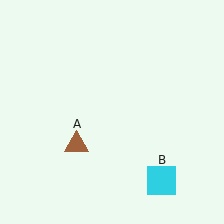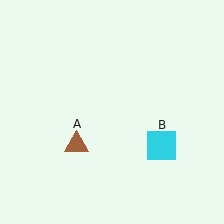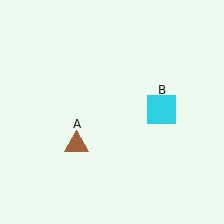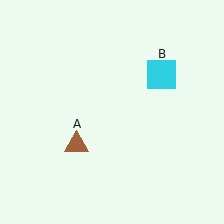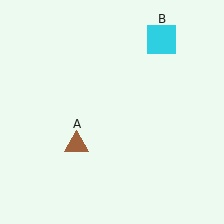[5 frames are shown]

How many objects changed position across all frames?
1 object changed position: cyan square (object B).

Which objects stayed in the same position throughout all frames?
Brown triangle (object A) remained stationary.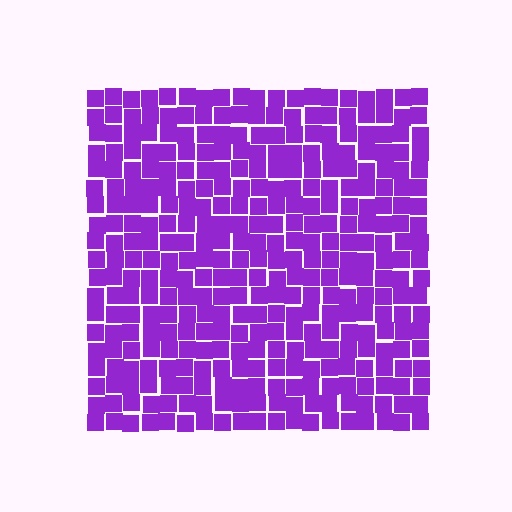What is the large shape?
The large shape is a square.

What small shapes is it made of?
It is made of small squares.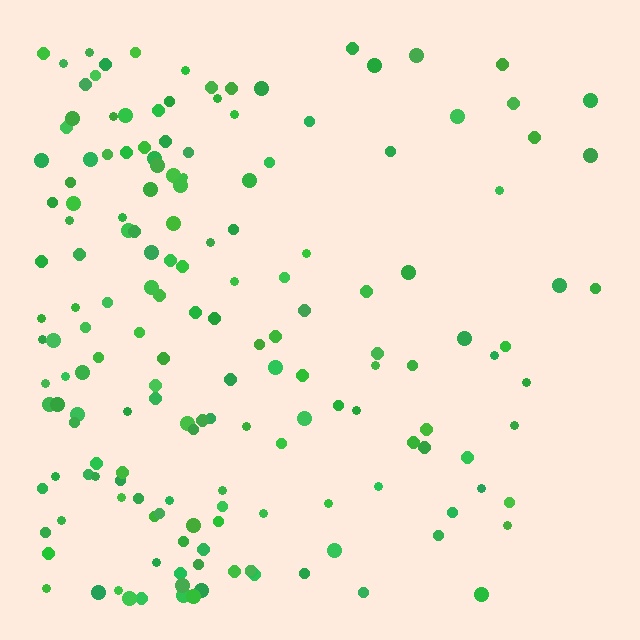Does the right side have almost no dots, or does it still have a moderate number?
Still a moderate number, just noticeably fewer than the left.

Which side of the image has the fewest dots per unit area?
The right.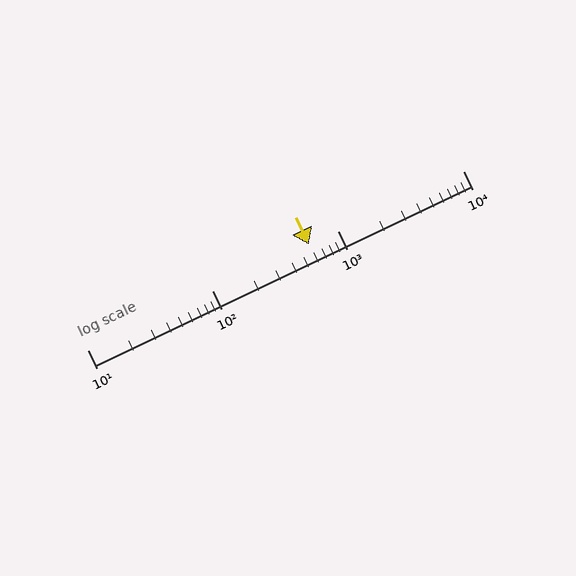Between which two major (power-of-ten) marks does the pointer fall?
The pointer is between 100 and 1000.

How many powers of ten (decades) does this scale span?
The scale spans 3 decades, from 10 to 10000.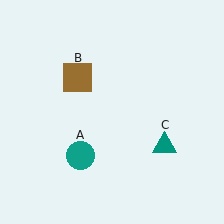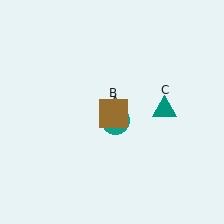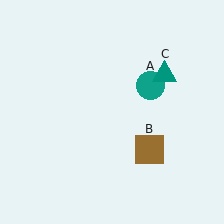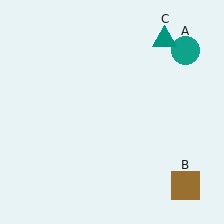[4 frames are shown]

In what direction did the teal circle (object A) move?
The teal circle (object A) moved up and to the right.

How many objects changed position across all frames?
3 objects changed position: teal circle (object A), brown square (object B), teal triangle (object C).